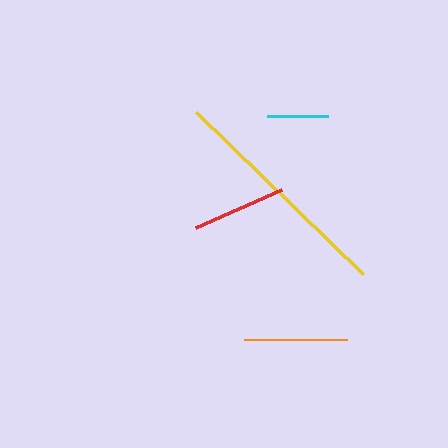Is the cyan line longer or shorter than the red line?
The red line is longer than the cyan line.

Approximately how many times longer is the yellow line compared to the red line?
The yellow line is approximately 2.5 times the length of the red line.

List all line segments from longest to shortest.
From longest to shortest: yellow, orange, red, cyan.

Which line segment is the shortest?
The cyan line is the shortest at approximately 61 pixels.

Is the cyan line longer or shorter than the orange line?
The orange line is longer than the cyan line.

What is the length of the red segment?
The red segment is approximately 94 pixels long.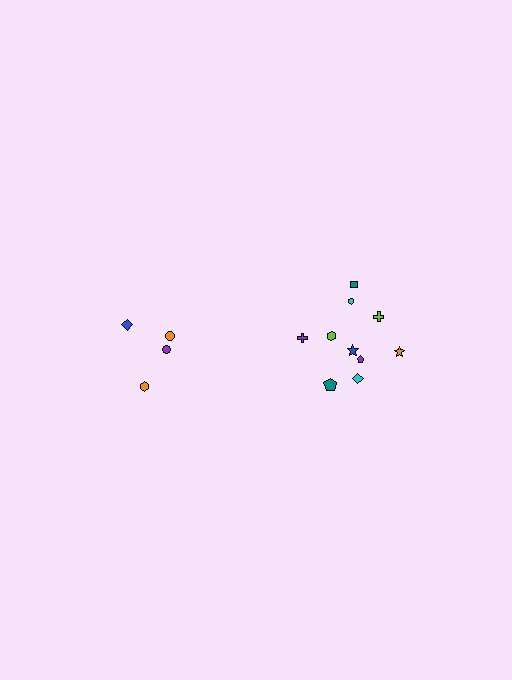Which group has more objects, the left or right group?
The right group.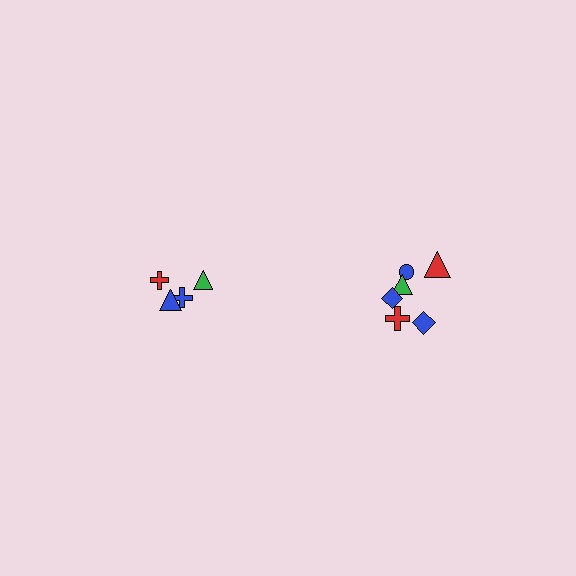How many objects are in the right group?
There are 6 objects.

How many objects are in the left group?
There are 4 objects.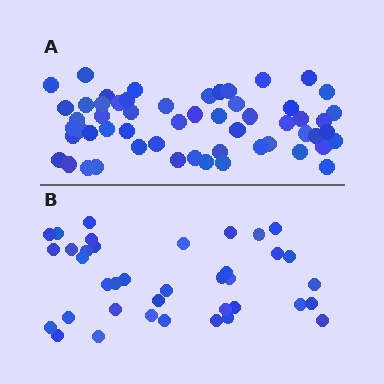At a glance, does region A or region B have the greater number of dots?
Region A (the top region) has more dots.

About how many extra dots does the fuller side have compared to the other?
Region A has approximately 20 more dots than region B.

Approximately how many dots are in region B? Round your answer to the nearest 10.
About 40 dots. (The exact count is 38, which rounds to 40.)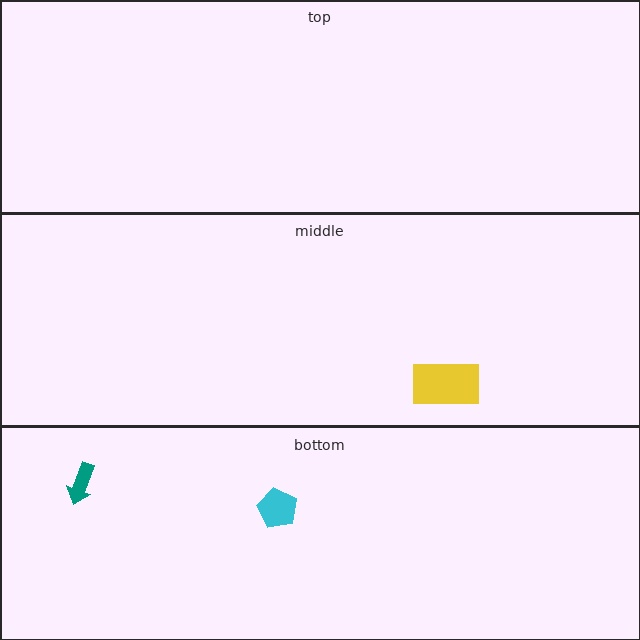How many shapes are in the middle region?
1.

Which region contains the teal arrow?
The bottom region.